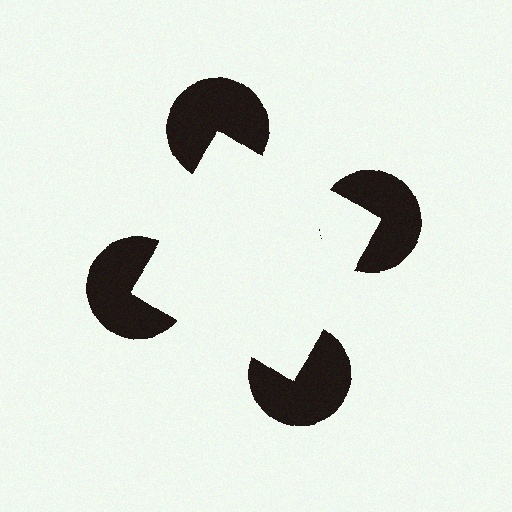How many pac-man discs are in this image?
There are 4 — one at each vertex of the illusory square.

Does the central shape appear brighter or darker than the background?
It typically appears slightly brighter than the background, even though no actual brightness change is drawn.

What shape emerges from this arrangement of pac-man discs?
An illusory square — its edges are inferred from the aligned wedge cuts in the pac-man discs, not physically drawn.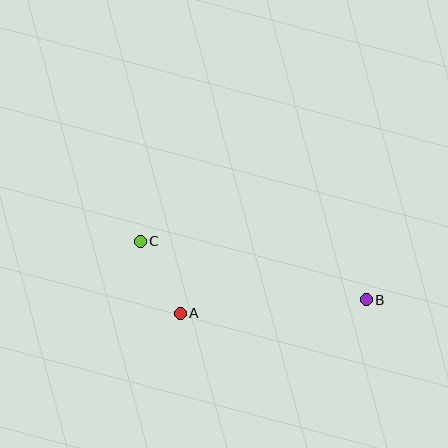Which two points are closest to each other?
Points A and C are closest to each other.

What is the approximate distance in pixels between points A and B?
The distance between A and B is approximately 187 pixels.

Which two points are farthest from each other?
Points B and C are farthest from each other.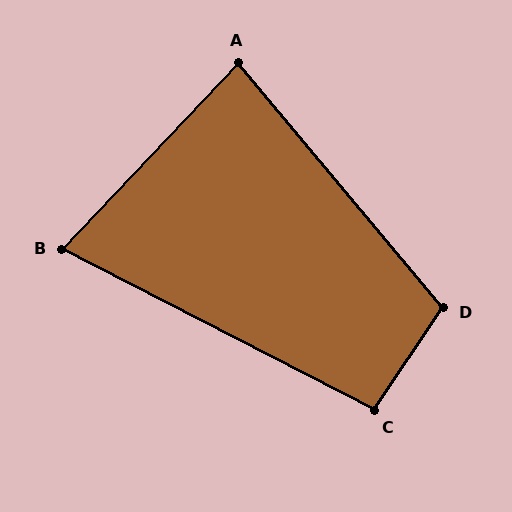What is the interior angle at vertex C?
Approximately 97 degrees (obtuse).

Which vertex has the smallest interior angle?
B, at approximately 74 degrees.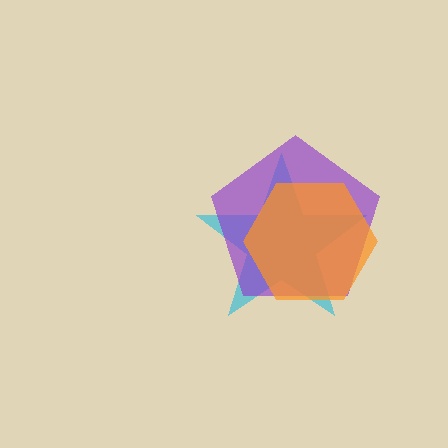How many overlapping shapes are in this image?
There are 3 overlapping shapes in the image.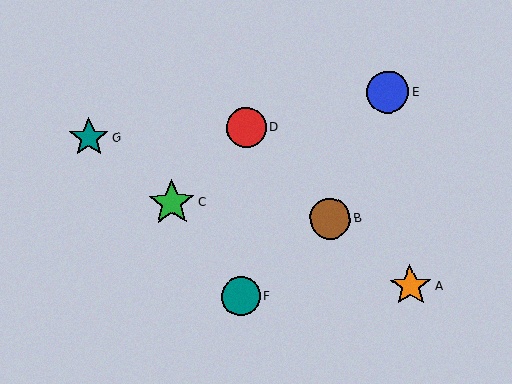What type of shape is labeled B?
Shape B is a brown circle.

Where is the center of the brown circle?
The center of the brown circle is at (330, 219).